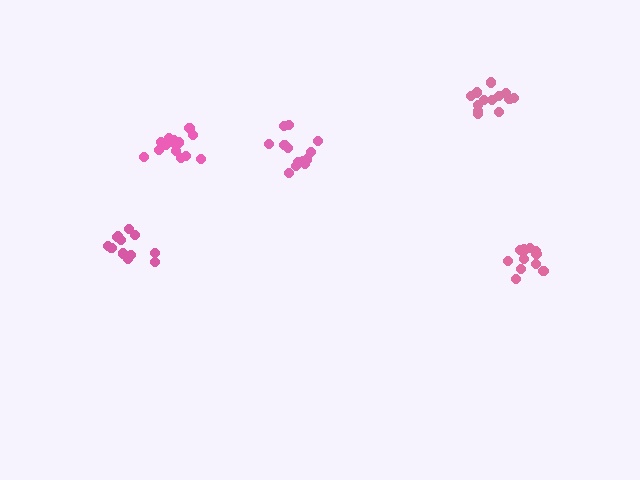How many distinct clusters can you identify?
There are 5 distinct clusters.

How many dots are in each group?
Group 1: 13 dots, Group 2: 15 dots, Group 3: 13 dots, Group 4: 12 dots, Group 5: 12 dots (65 total).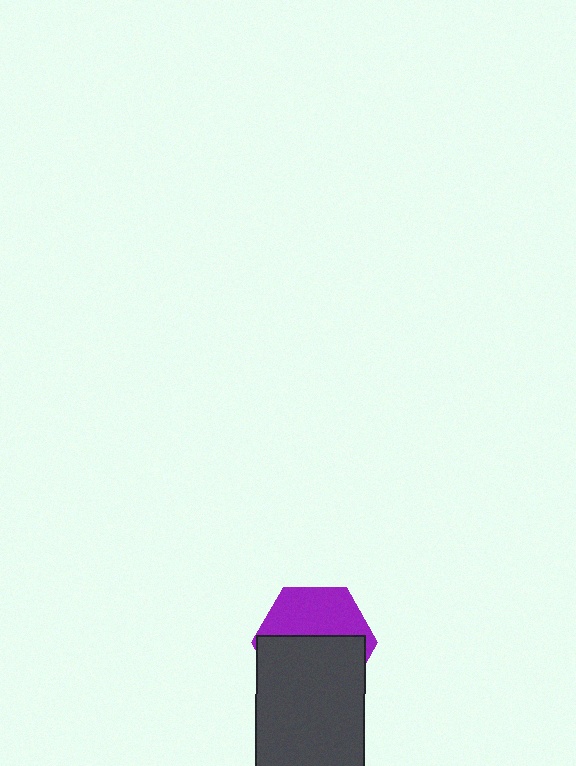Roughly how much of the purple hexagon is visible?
A small part of it is visible (roughly 44%).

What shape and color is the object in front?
The object in front is a dark gray rectangle.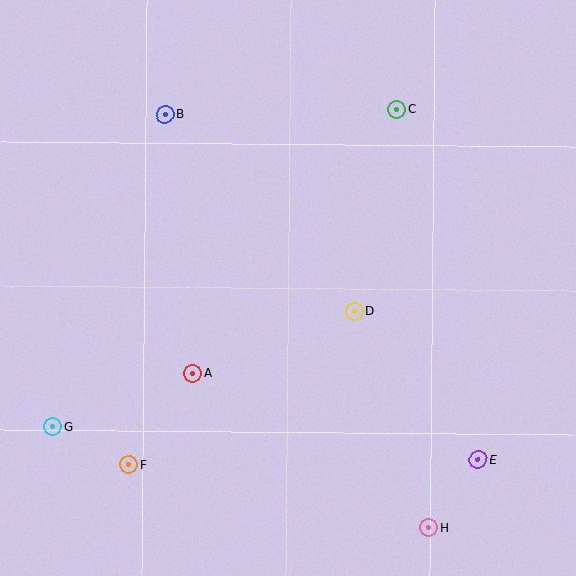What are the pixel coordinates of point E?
Point E is at (478, 460).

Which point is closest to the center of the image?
Point D at (354, 311) is closest to the center.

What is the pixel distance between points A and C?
The distance between A and C is 334 pixels.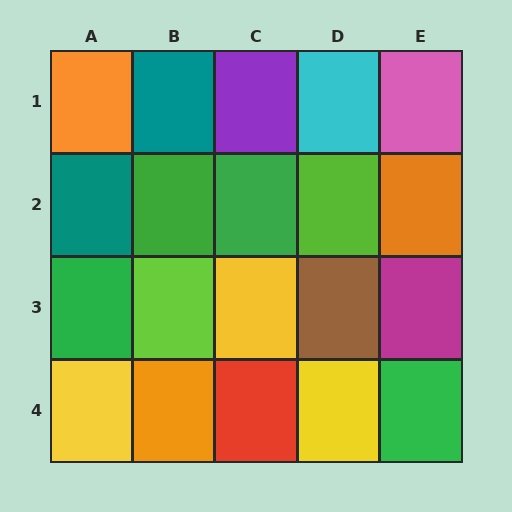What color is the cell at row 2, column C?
Green.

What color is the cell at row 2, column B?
Green.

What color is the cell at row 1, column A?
Orange.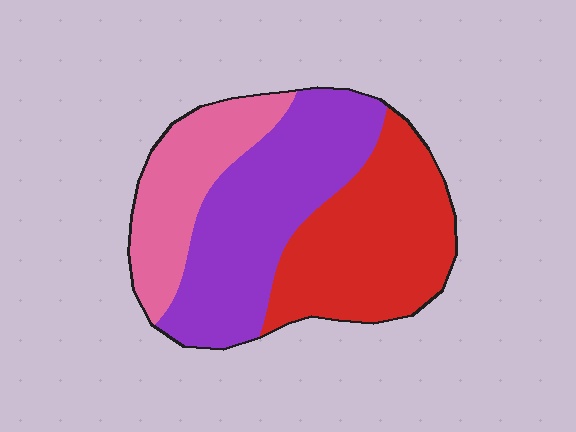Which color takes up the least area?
Pink, at roughly 25%.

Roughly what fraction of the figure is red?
Red takes up about three eighths (3/8) of the figure.